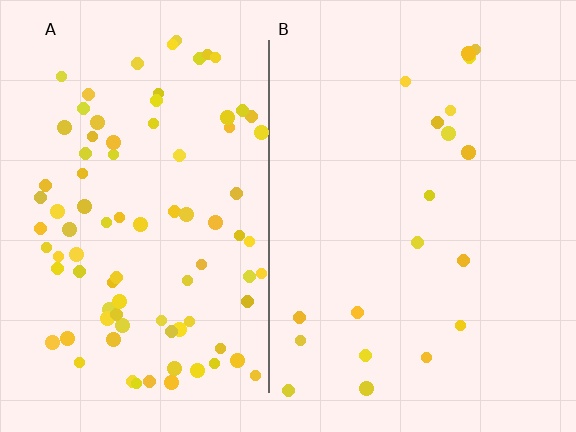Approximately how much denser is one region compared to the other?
Approximately 4.7× — region A over region B.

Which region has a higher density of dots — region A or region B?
A (the left).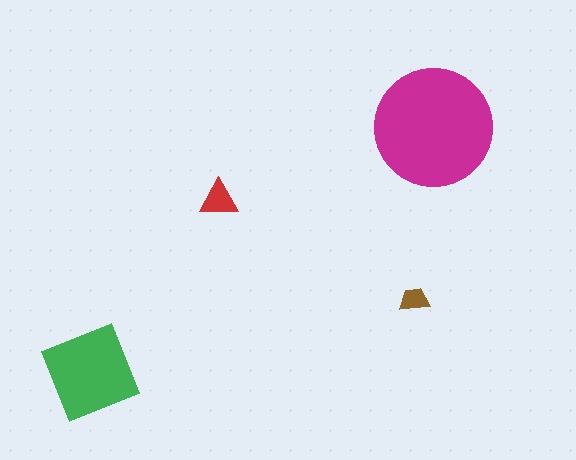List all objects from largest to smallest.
The magenta circle, the green diamond, the red triangle, the brown trapezoid.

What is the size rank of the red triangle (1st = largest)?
3rd.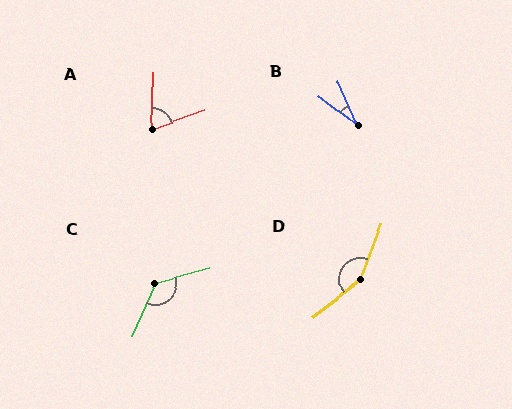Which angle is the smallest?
B, at approximately 28 degrees.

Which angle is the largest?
D, at approximately 147 degrees.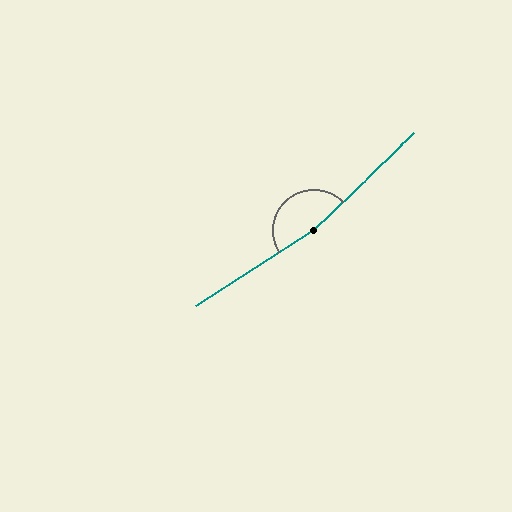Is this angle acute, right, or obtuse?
It is obtuse.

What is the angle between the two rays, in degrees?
Approximately 169 degrees.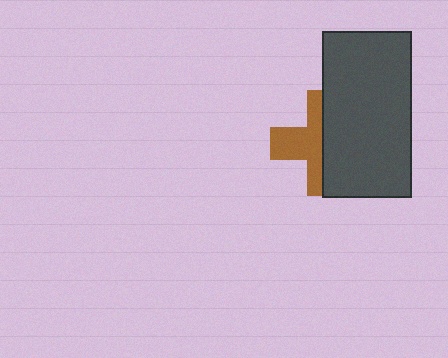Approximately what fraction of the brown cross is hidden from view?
Roughly 53% of the brown cross is hidden behind the dark gray rectangle.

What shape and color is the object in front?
The object in front is a dark gray rectangle.